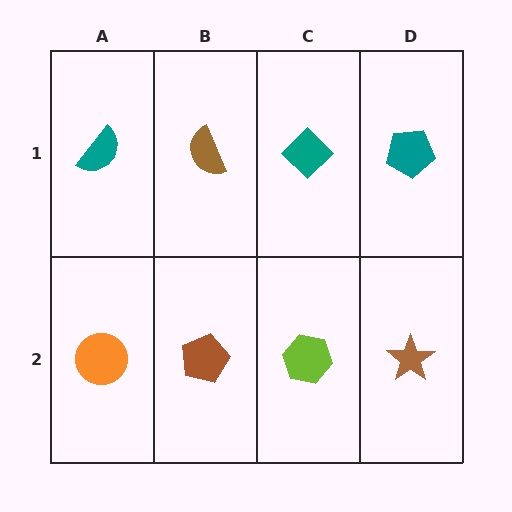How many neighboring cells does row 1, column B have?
3.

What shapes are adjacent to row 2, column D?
A teal pentagon (row 1, column D), a lime hexagon (row 2, column C).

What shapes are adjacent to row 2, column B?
A brown semicircle (row 1, column B), an orange circle (row 2, column A), a lime hexagon (row 2, column C).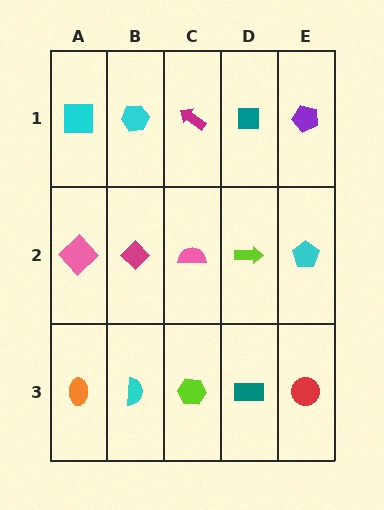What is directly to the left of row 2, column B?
A pink diamond.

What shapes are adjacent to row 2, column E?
A purple pentagon (row 1, column E), a red circle (row 3, column E), a lime arrow (row 2, column D).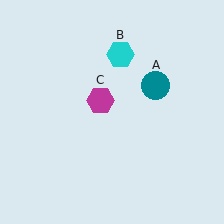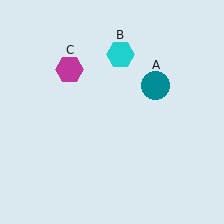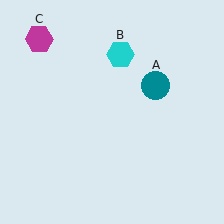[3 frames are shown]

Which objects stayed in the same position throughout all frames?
Teal circle (object A) and cyan hexagon (object B) remained stationary.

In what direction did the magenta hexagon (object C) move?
The magenta hexagon (object C) moved up and to the left.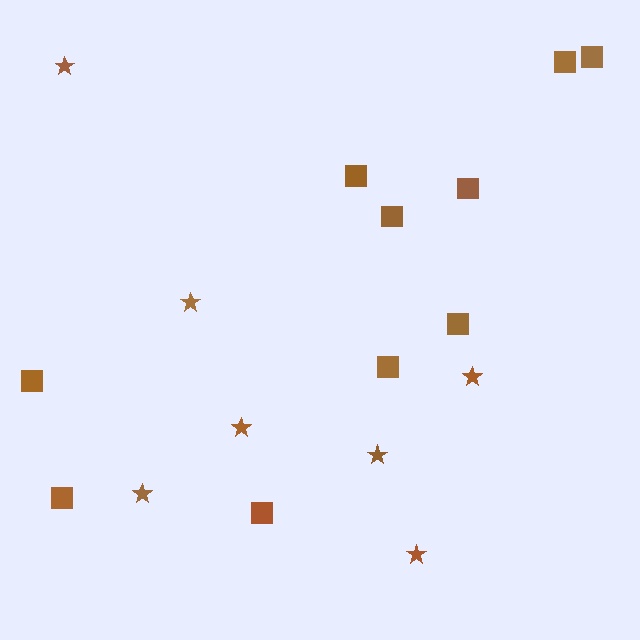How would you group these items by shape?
There are 2 groups: one group of squares (10) and one group of stars (7).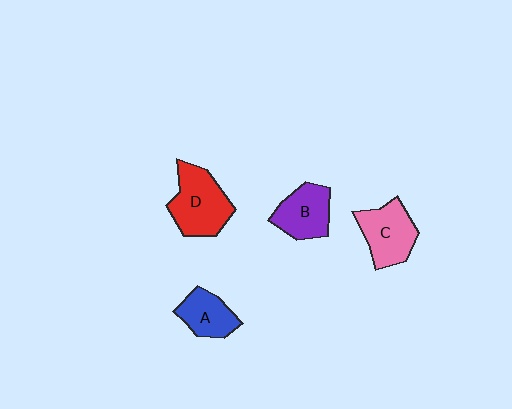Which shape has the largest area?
Shape D (red).